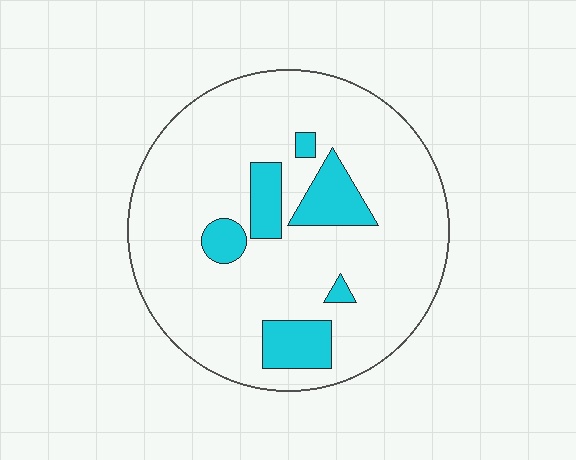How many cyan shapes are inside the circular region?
6.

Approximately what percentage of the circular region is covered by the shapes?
Approximately 15%.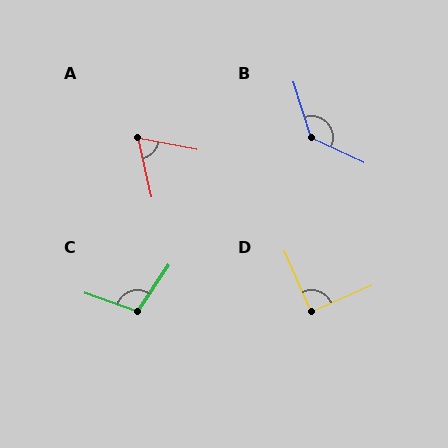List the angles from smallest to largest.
A (66°), D (90°), C (105°), B (132°).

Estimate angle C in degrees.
Approximately 105 degrees.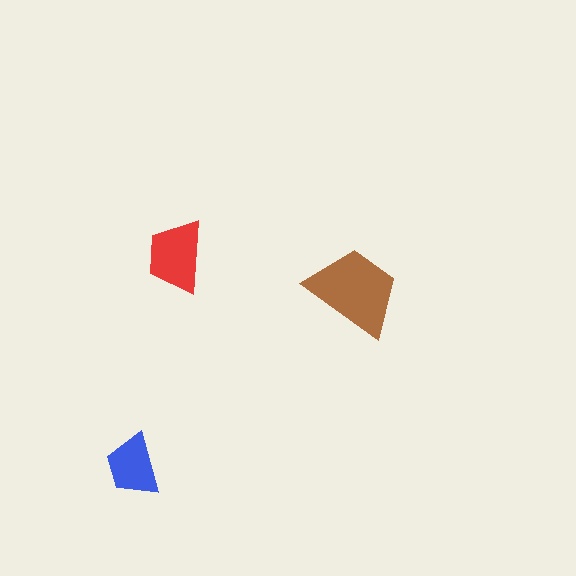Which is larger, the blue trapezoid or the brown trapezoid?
The brown one.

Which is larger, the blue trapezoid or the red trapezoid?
The red one.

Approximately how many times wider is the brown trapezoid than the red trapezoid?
About 1.5 times wider.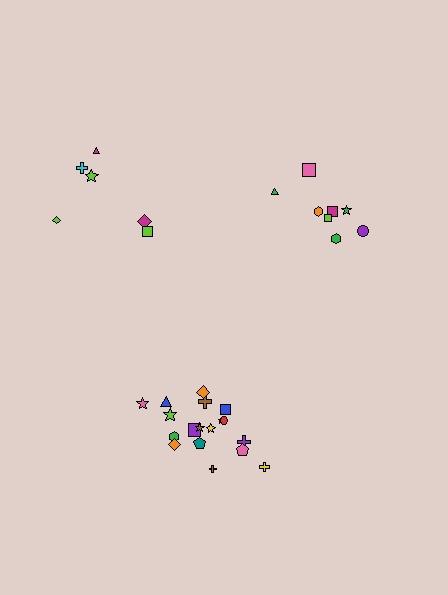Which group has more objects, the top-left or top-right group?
The top-right group.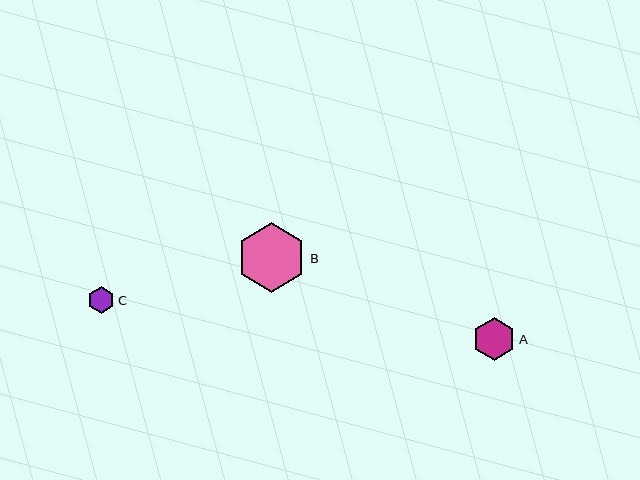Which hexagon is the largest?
Hexagon B is the largest with a size of approximately 69 pixels.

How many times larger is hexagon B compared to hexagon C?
Hexagon B is approximately 2.6 times the size of hexagon C.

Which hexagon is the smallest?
Hexagon C is the smallest with a size of approximately 27 pixels.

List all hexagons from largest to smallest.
From largest to smallest: B, A, C.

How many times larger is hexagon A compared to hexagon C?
Hexagon A is approximately 1.6 times the size of hexagon C.